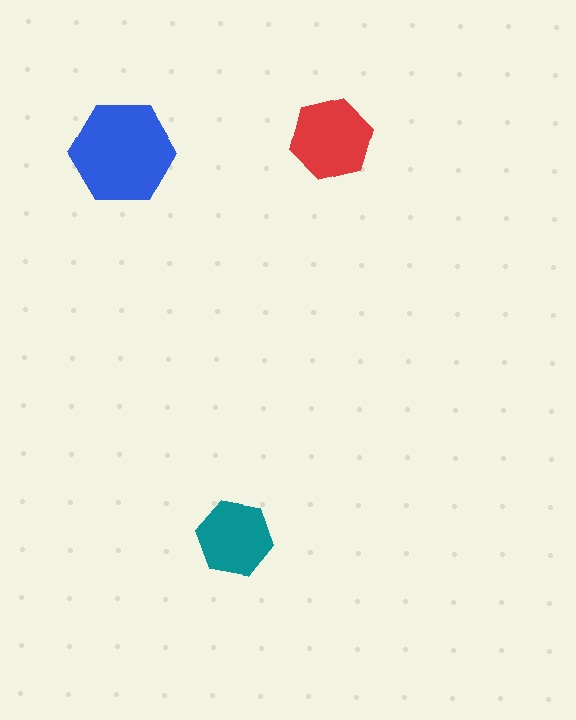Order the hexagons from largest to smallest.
the blue one, the red one, the teal one.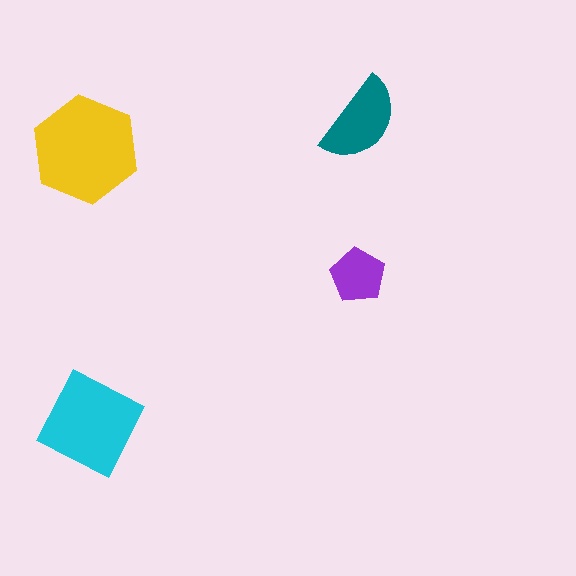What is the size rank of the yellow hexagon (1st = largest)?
1st.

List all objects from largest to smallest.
The yellow hexagon, the cyan square, the teal semicircle, the purple pentagon.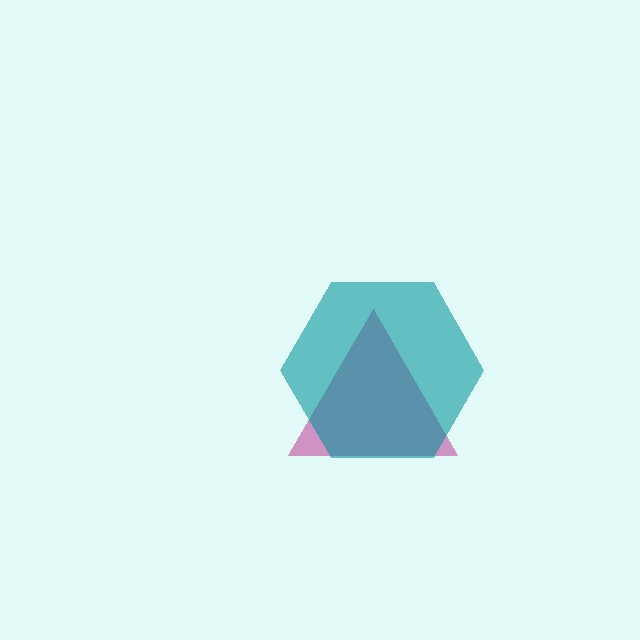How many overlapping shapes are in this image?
There are 2 overlapping shapes in the image.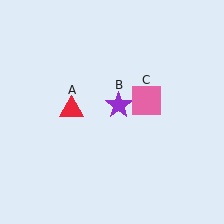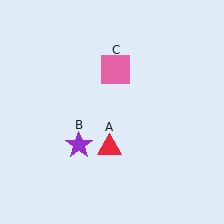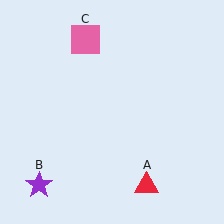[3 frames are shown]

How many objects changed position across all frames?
3 objects changed position: red triangle (object A), purple star (object B), pink square (object C).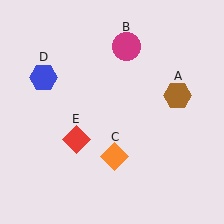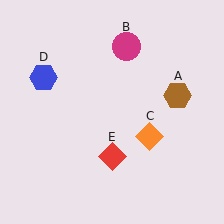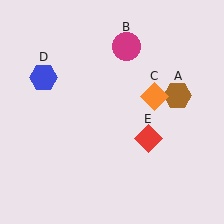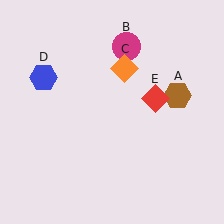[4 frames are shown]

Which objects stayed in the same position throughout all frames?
Brown hexagon (object A) and magenta circle (object B) and blue hexagon (object D) remained stationary.